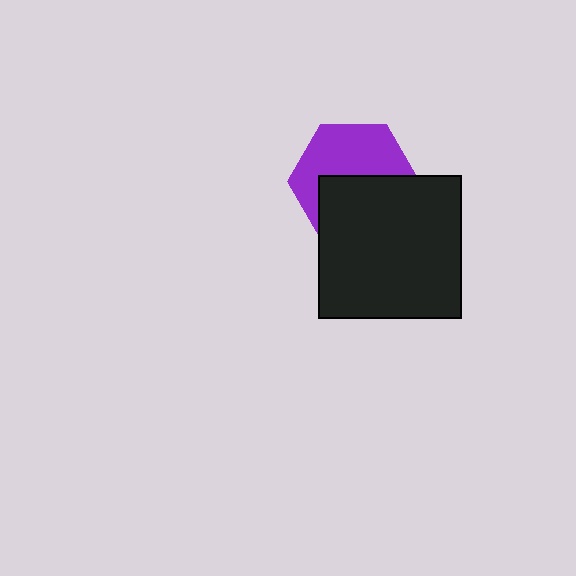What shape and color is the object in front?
The object in front is a black square.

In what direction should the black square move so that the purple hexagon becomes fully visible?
The black square should move down. That is the shortest direction to clear the overlap and leave the purple hexagon fully visible.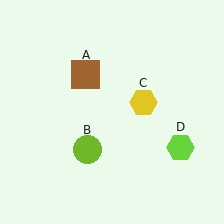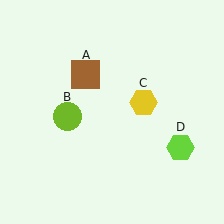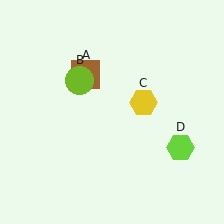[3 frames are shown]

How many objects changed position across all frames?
1 object changed position: lime circle (object B).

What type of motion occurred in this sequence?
The lime circle (object B) rotated clockwise around the center of the scene.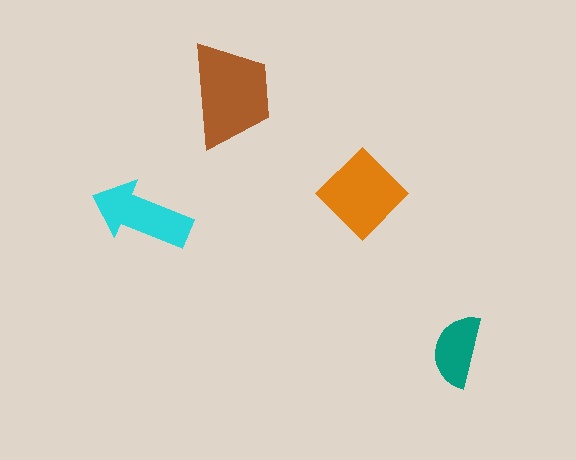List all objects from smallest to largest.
The teal semicircle, the cyan arrow, the orange diamond, the brown trapezoid.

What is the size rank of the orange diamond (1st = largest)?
2nd.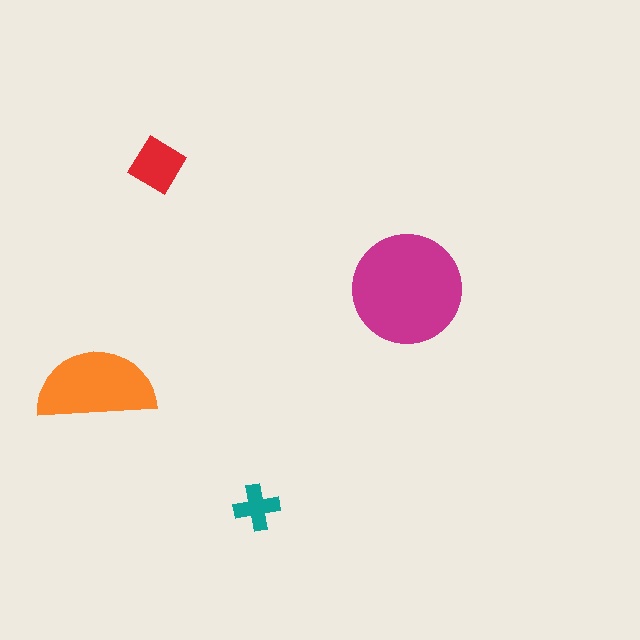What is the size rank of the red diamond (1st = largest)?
3rd.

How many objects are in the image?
There are 4 objects in the image.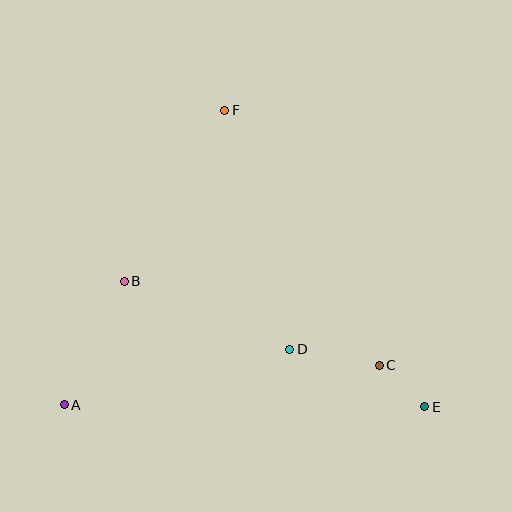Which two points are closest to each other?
Points C and E are closest to each other.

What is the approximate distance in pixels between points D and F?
The distance between D and F is approximately 248 pixels.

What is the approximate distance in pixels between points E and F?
The distance between E and F is approximately 358 pixels.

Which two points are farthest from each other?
Points A and E are farthest from each other.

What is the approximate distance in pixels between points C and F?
The distance between C and F is approximately 298 pixels.